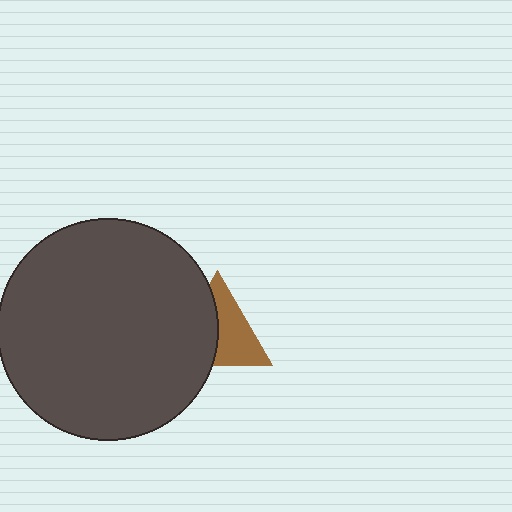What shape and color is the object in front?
The object in front is a dark gray circle.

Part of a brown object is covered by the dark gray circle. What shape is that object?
It is a triangle.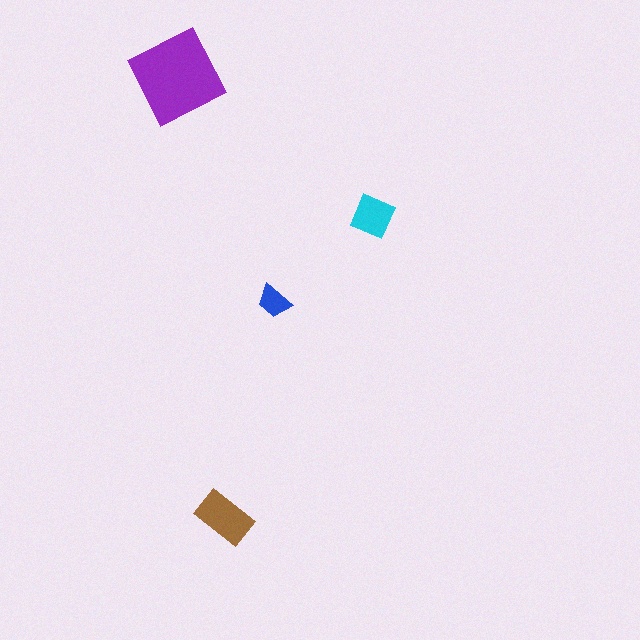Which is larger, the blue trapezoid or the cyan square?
The cyan square.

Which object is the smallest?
The blue trapezoid.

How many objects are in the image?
There are 4 objects in the image.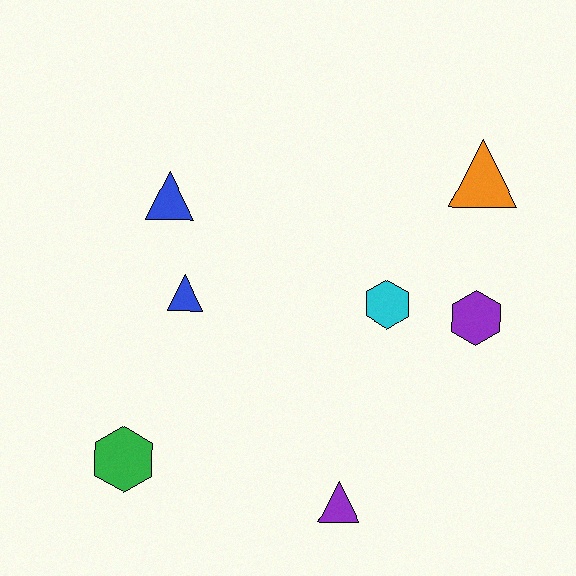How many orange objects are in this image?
There is 1 orange object.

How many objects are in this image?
There are 7 objects.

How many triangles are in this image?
There are 4 triangles.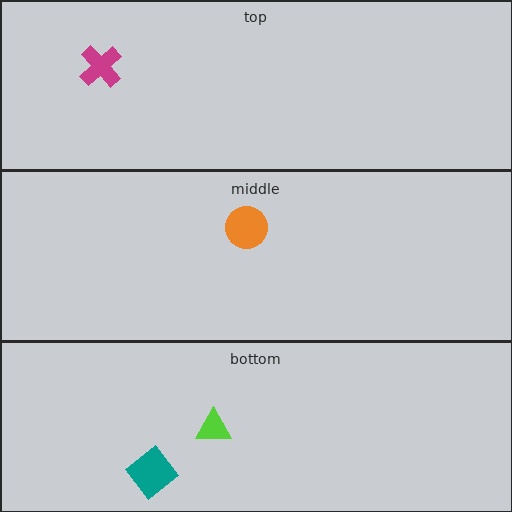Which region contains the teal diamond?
The bottom region.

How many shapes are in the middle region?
1.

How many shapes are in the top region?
1.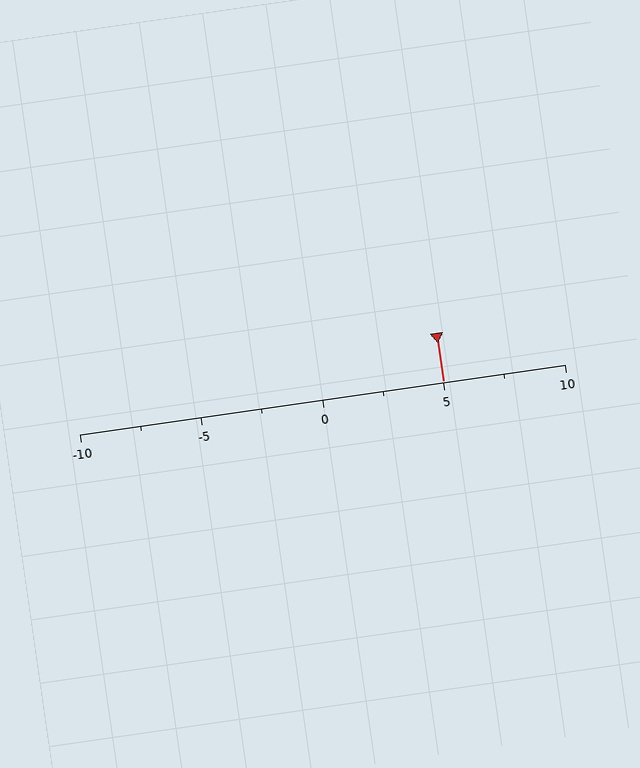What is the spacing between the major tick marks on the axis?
The major ticks are spaced 5 apart.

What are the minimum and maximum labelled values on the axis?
The axis runs from -10 to 10.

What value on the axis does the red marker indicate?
The marker indicates approximately 5.